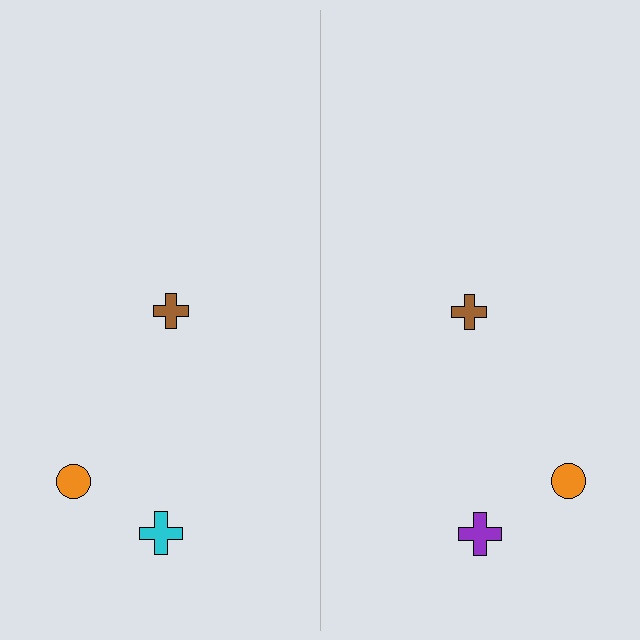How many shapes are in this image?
There are 6 shapes in this image.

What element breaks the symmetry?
The purple cross on the right side breaks the symmetry — its mirror counterpart is cyan.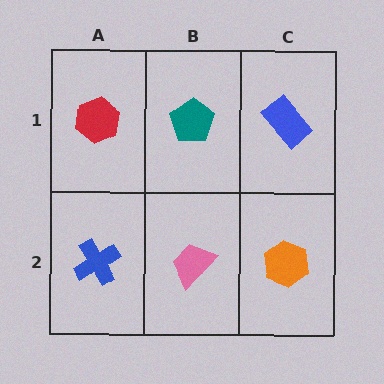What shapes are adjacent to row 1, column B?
A pink trapezoid (row 2, column B), a red hexagon (row 1, column A), a blue rectangle (row 1, column C).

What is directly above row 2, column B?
A teal pentagon.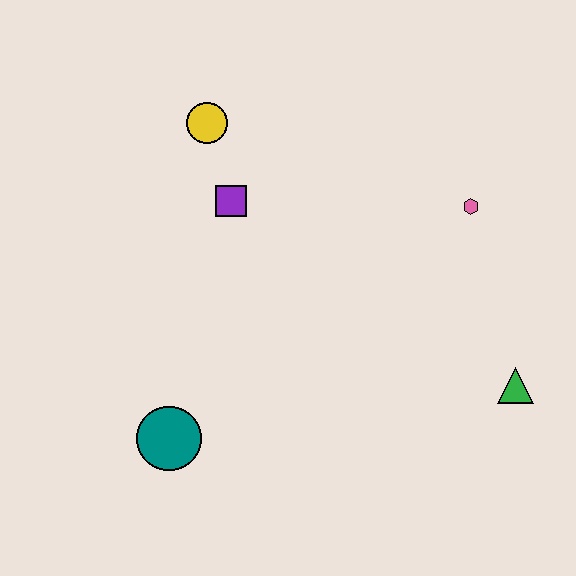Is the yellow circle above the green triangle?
Yes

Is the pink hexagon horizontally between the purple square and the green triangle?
Yes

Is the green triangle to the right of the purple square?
Yes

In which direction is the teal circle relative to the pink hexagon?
The teal circle is to the left of the pink hexagon.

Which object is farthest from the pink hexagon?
The teal circle is farthest from the pink hexagon.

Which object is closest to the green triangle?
The pink hexagon is closest to the green triangle.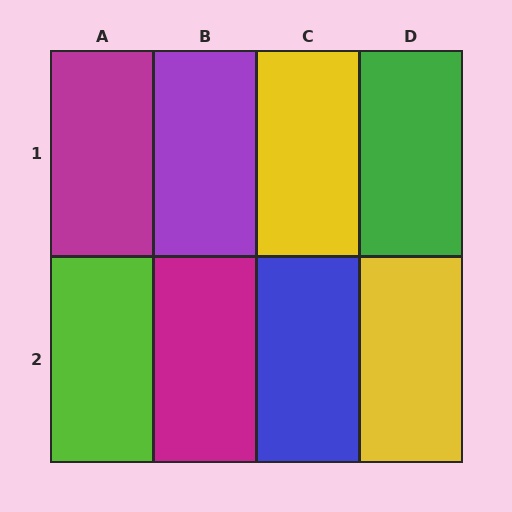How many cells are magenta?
2 cells are magenta.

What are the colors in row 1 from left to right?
Magenta, purple, yellow, green.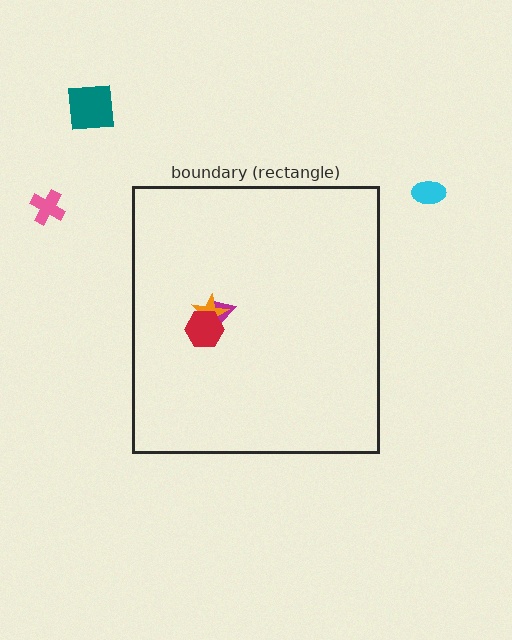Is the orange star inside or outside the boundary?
Inside.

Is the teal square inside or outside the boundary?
Outside.